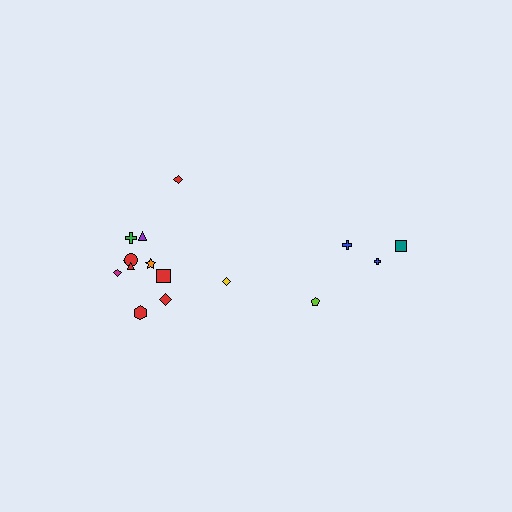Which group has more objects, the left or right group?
The left group.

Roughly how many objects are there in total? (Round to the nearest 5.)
Roughly 15 objects in total.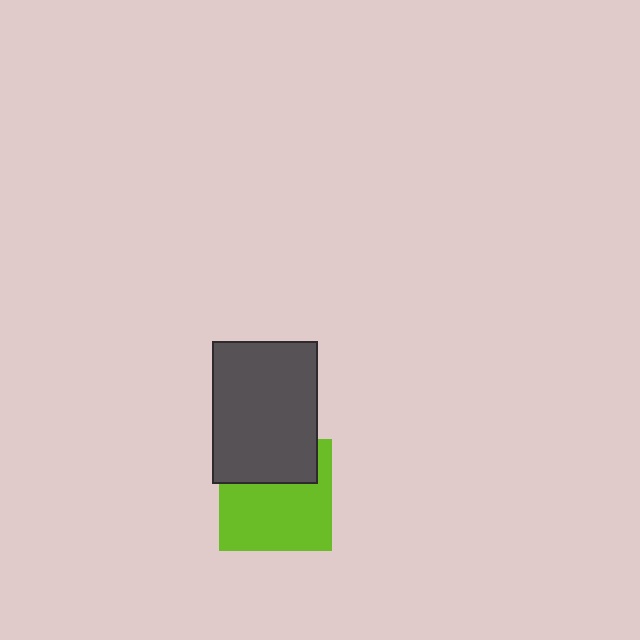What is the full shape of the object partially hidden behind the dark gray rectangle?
The partially hidden object is a lime square.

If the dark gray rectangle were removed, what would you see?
You would see the complete lime square.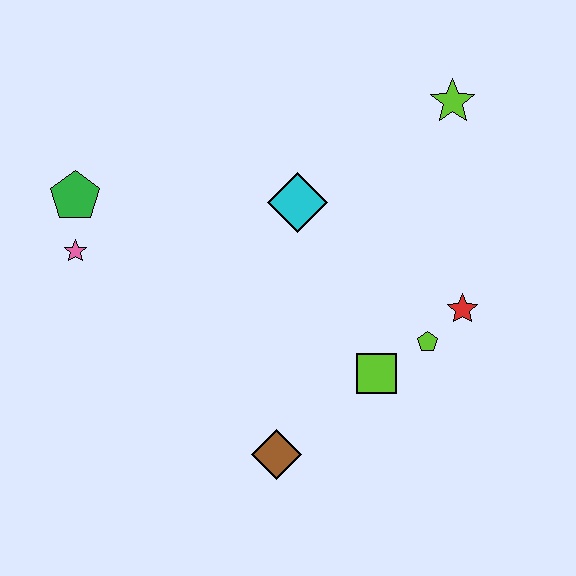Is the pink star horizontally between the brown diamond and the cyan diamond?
No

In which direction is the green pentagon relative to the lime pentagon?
The green pentagon is to the left of the lime pentagon.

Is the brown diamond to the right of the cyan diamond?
No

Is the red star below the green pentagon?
Yes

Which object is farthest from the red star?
The green pentagon is farthest from the red star.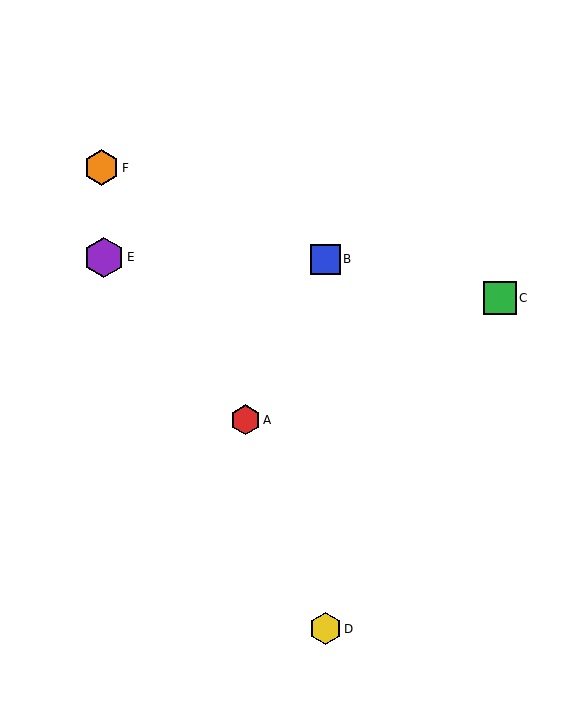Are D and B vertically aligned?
Yes, both are at x≈326.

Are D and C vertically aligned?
No, D is at x≈326 and C is at x≈500.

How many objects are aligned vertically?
2 objects (B, D) are aligned vertically.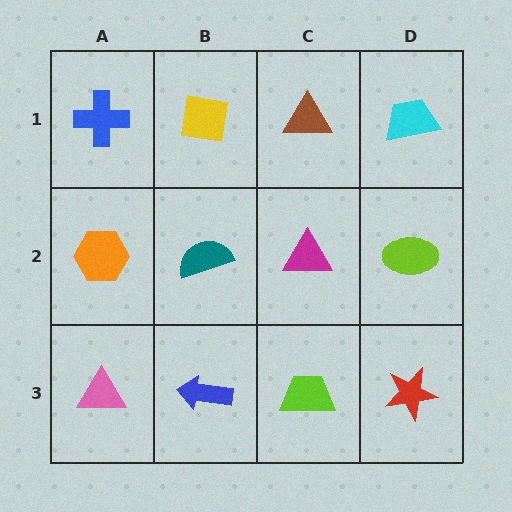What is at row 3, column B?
A blue arrow.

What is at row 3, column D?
A red star.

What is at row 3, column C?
A lime trapezoid.